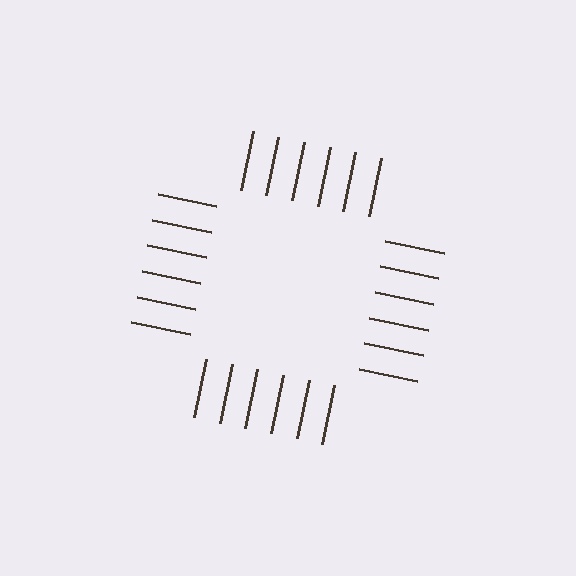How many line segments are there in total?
24 — 6 along each of the 4 edges.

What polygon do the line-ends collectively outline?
An illusory square — the line segments terminate on its edges but no continuous stroke is drawn.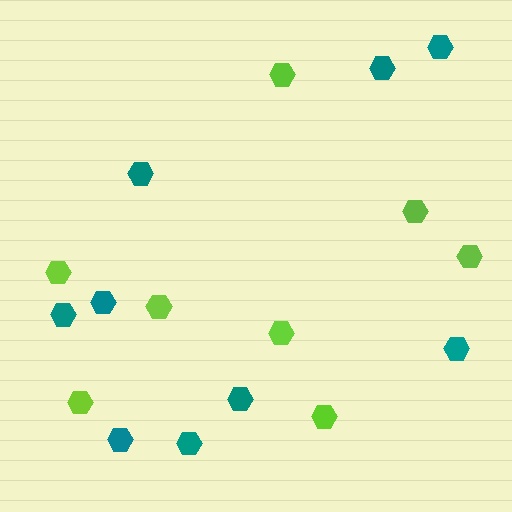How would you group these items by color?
There are 2 groups: one group of lime hexagons (8) and one group of teal hexagons (9).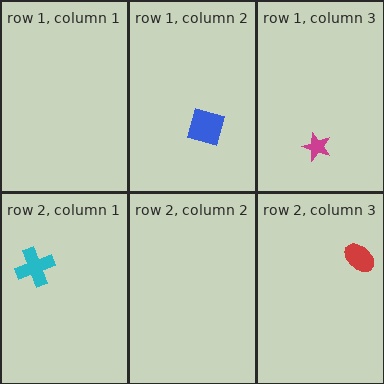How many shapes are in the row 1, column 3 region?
1.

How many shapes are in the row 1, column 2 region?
1.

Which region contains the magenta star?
The row 1, column 3 region.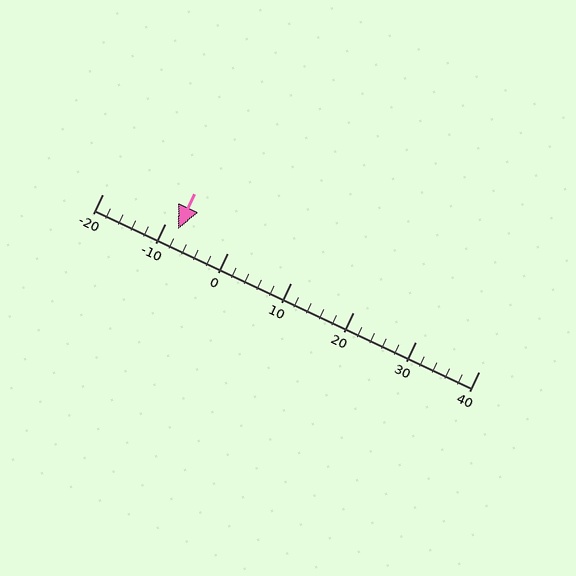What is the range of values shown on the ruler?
The ruler shows values from -20 to 40.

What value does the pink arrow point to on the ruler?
The pink arrow points to approximately -8.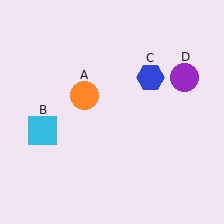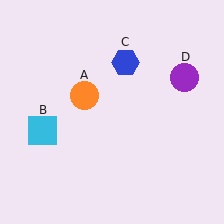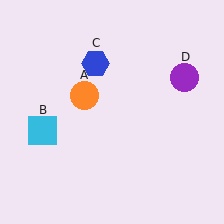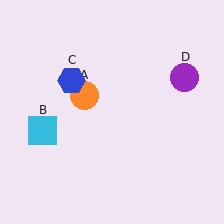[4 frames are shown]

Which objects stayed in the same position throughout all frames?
Orange circle (object A) and cyan square (object B) and purple circle (object D) remained stationary.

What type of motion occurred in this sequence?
The blue hexagon (object C) rotated counterclockwise around the center of the scene.